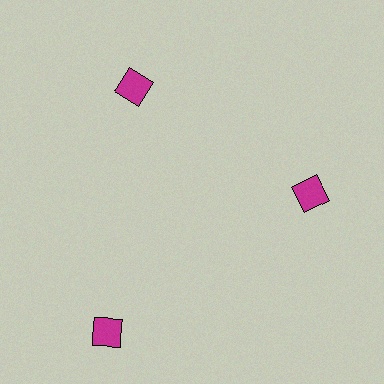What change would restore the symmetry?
The symmetry would be restored by moving it inward, back onto the ring so that all 3 diamonds sit at equal angles and equal distance from the center.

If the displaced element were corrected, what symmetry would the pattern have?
It would have 3-fold rotational symmetry — the pattern would map onto itself every 120 degrees.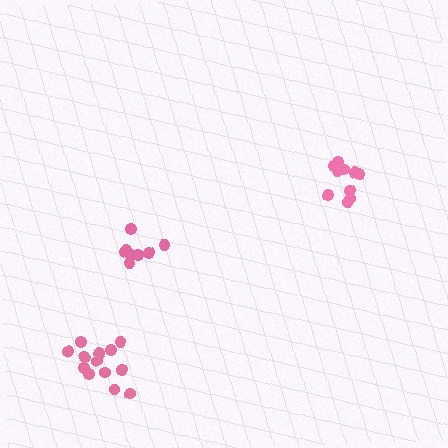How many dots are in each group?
Group 1: 13 dots, Group 2: 9 dots, Group 3: 11 dots (33 total).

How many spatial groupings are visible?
There are 3 spatial groupings.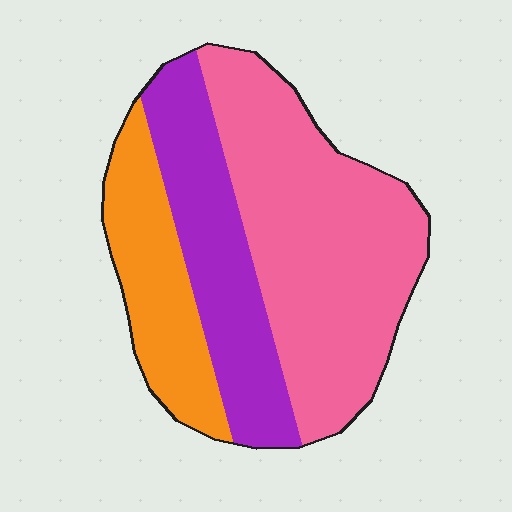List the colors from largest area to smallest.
From largest to smallest: pink, purple, orange.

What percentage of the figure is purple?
Purple takes up between a sixth and a third of the figure.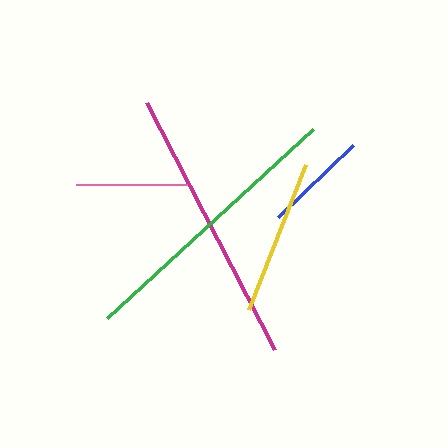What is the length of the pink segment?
The pink segment is approximately 111 pixels long.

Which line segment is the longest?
The green line is the longest at approximately 279 pixels.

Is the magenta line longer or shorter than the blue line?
The magenta line is longer than the blue line.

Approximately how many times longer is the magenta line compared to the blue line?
The magenta line is approximately 2.7 times the length of the blue line.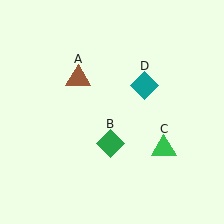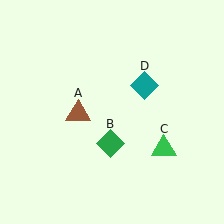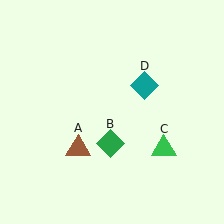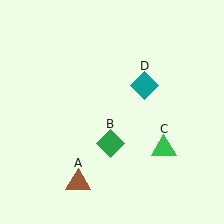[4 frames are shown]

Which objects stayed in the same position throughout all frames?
Green diamond (object B) and green triangle (object C) and teal diamond (object D) remained stationary.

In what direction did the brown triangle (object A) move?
The brown triangle (object A) moved down.